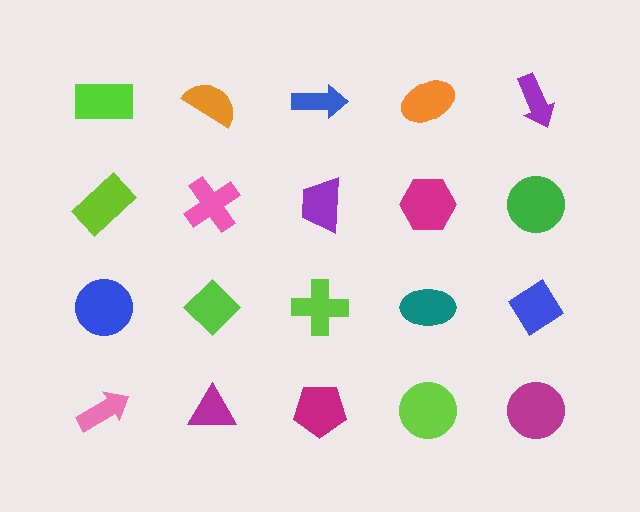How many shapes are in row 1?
5 shapes.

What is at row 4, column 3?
A magenta pentagon.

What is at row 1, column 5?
A purple arrow.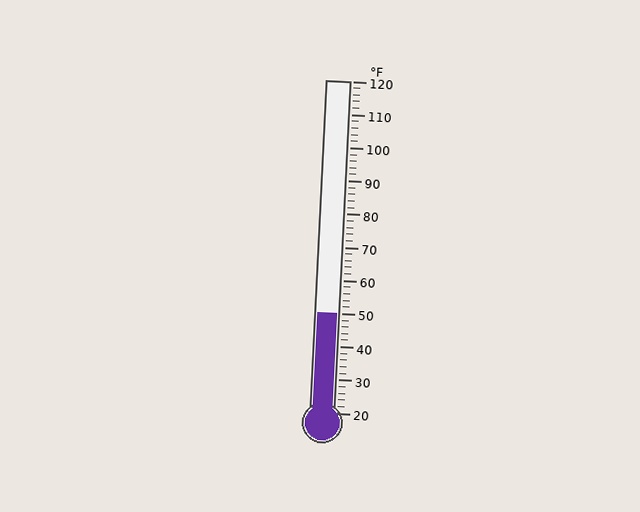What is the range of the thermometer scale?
The thermometer scale ranges from 20°F to 120°F.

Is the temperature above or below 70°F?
The temperature is below 70°F.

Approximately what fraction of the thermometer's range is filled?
The thermometer is filled to approximately 30% of its range.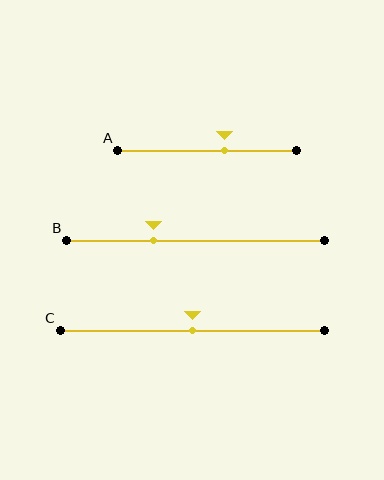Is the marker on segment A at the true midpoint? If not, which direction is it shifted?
No, the marker on segment A is shifted to the right by about 9% of the segment length.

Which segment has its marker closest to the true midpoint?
Segment C has its marker closest to the true midpoint.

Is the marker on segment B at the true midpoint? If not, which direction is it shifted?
No, the marker on segment B is shifted to the left by about 16% of the segment length.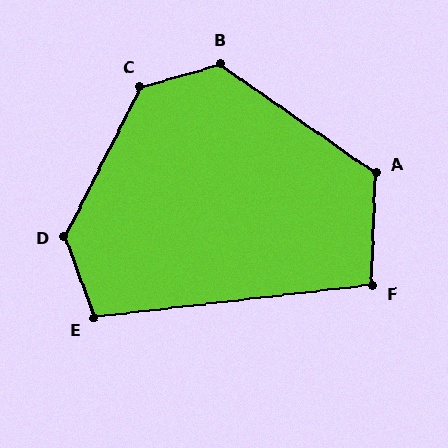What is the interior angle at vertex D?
Approximately 133 degrees (obtuse).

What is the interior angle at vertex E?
Approximately 104 degrees (obtuse).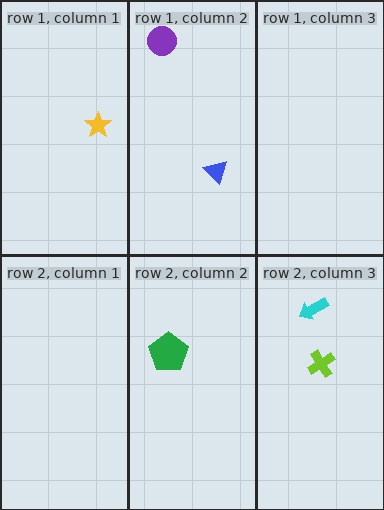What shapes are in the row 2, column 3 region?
The cyan arrow, the lime cross.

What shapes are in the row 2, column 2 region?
The green pentagon.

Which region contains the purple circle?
The row 1, column 2 region.